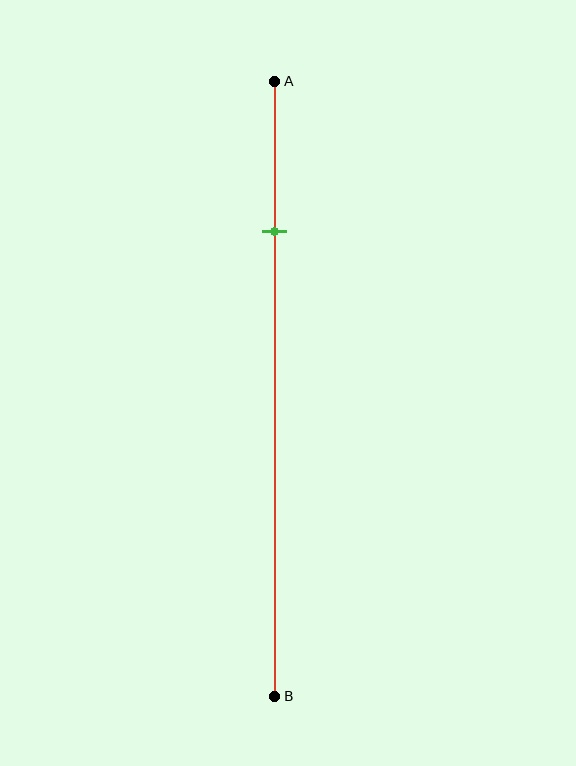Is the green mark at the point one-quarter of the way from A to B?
Yes, the mark is approximately at the one-quarter point.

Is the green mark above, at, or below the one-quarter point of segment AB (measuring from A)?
The green mark is approximately at the one-quarter point of segment AB.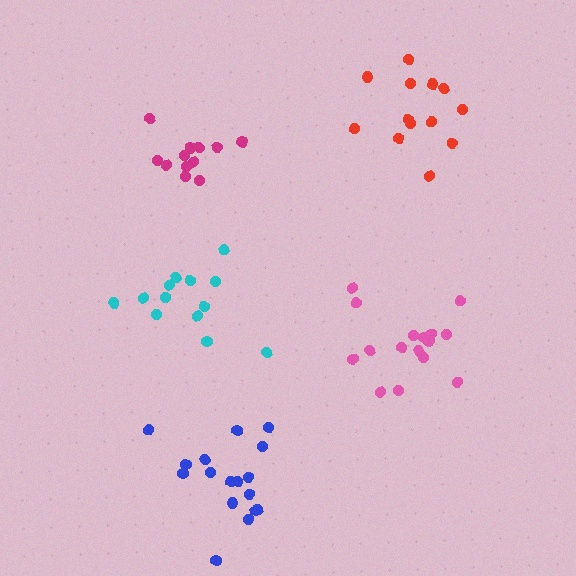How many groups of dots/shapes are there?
There are 5 groups.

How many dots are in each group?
Group 1: 12 dots, Group 2: 13 dots, Group 3: 16 dots, Group 4: 13 dots, Group 5: 17 dots (71 total).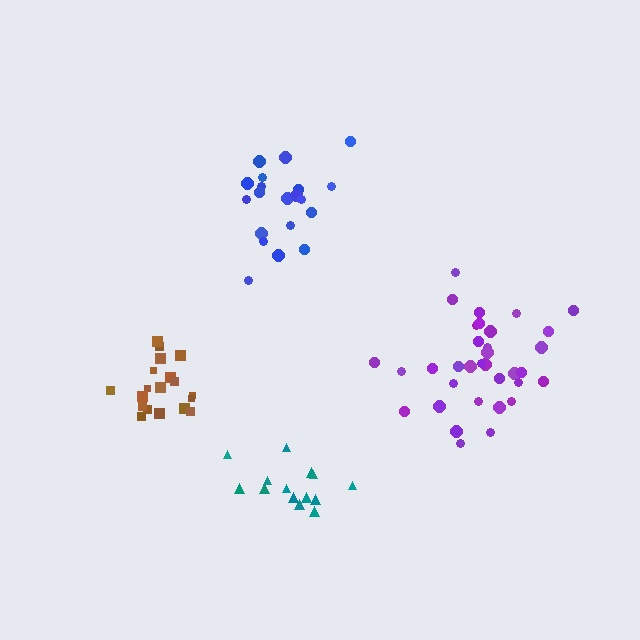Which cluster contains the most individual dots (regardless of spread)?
Purple (34).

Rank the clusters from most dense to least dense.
brown, purple, blue, teal.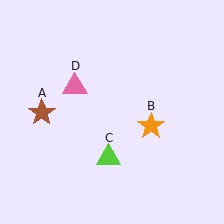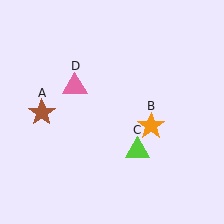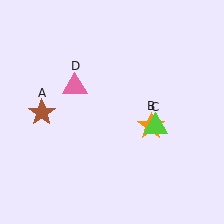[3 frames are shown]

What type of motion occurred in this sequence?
The lime triangle (object C) rotated counterclockwise around the center of the scene.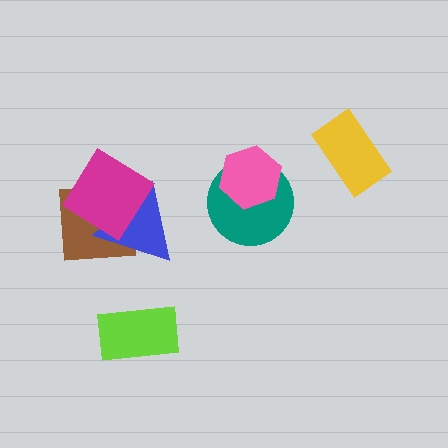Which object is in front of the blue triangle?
The magenta diamond is in front of the blue triangle.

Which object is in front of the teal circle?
The pink hexagon is in front of the teal circle.